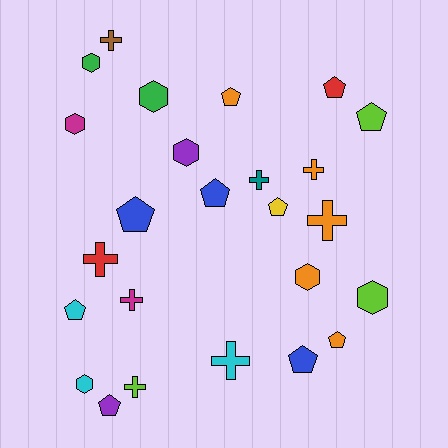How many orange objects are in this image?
There are 5 orange objects.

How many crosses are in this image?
There are 8 crosses.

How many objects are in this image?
There are 25 objects.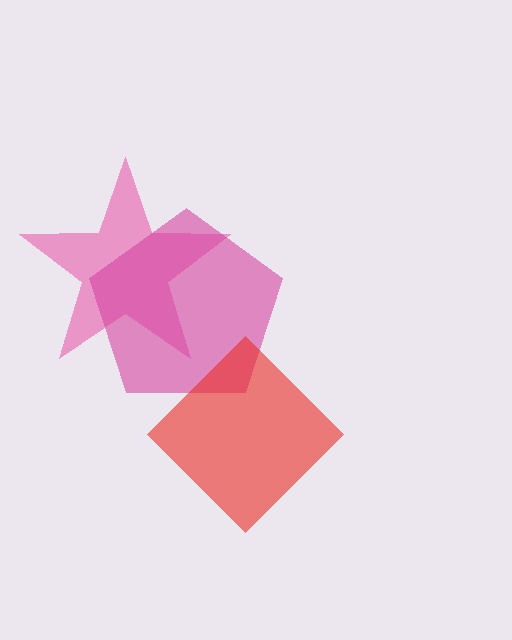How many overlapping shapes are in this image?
There are 3 overlapping shapes in the image.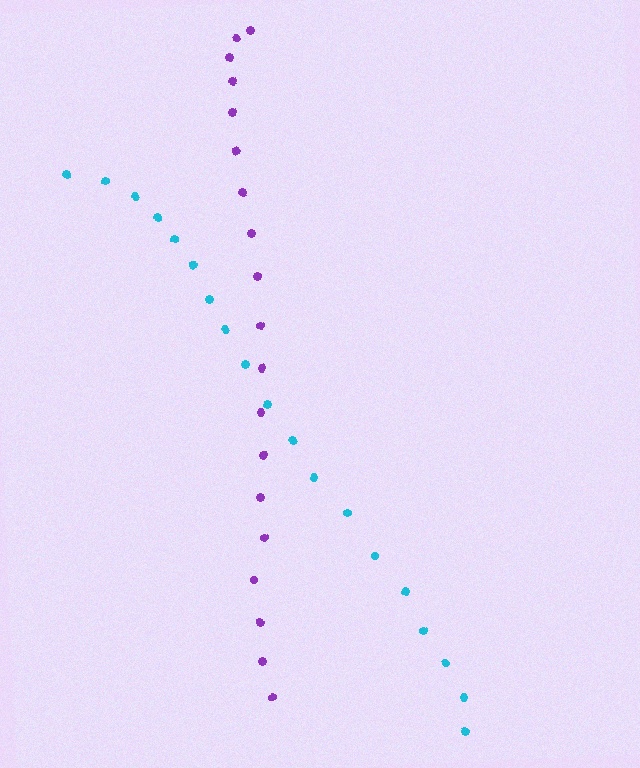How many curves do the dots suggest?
There are 2 distinct paths.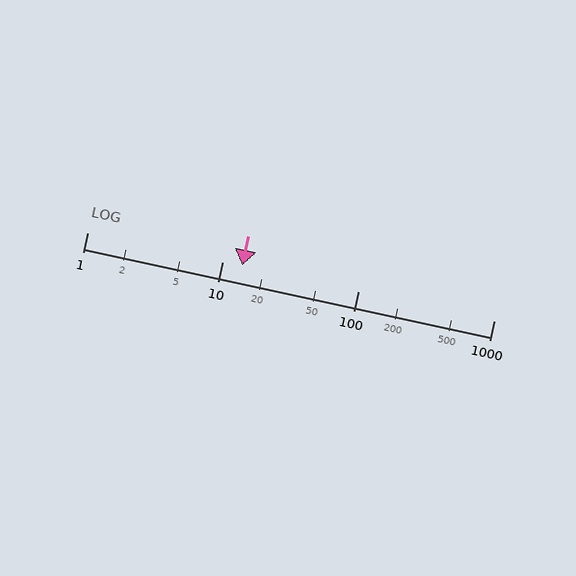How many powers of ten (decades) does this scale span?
The scale spans 3 decades, from 1 to 1000.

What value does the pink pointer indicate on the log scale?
The pointer indicates approximately 14.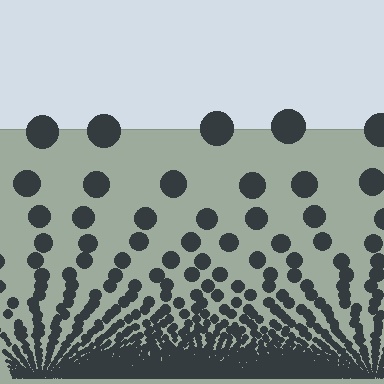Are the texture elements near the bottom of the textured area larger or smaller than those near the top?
Smaller. The gradient is inverted — elements near the bottom are smaller and denser.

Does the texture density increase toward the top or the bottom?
Density increases toward the bottom.